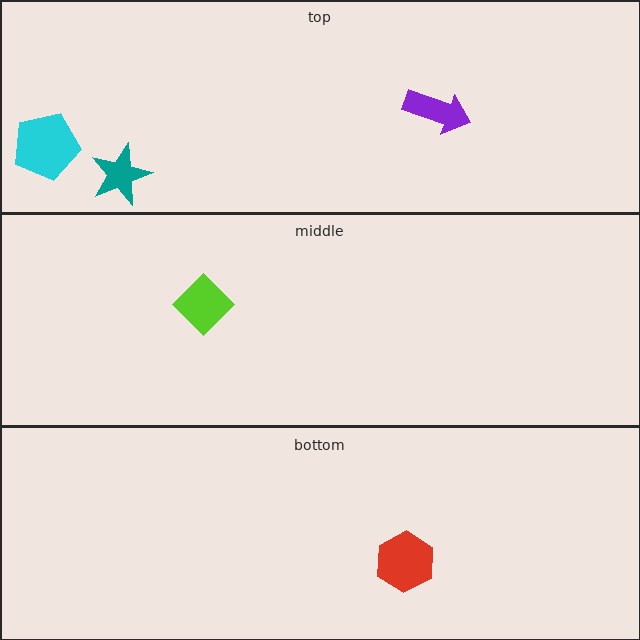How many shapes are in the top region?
3.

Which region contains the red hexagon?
The bottom region.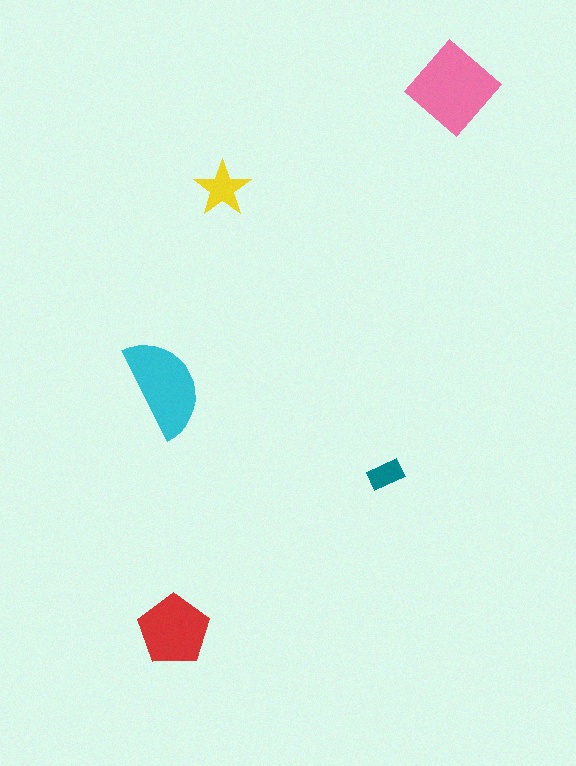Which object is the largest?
The pink diamond.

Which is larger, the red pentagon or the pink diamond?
The pink diamond.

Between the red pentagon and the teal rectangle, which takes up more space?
The red pentagon.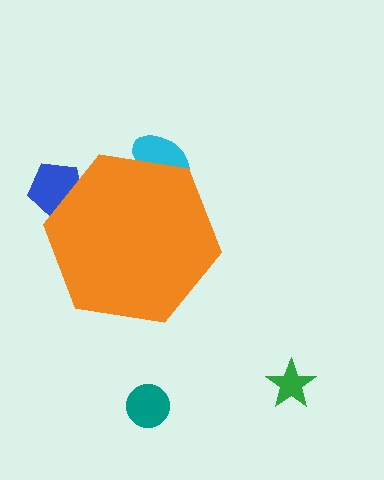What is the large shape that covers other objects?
An orange hexagon.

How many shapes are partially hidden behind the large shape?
2 shapes are partially hidden.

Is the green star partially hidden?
No, the green star is fully visible.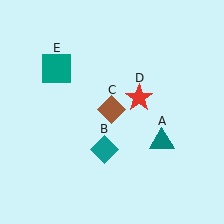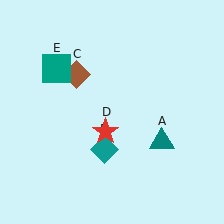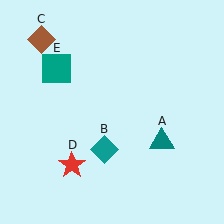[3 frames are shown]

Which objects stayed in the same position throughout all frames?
Teal triangle (object A) and teal diamond (object B) and teal square (object E) remained stationary.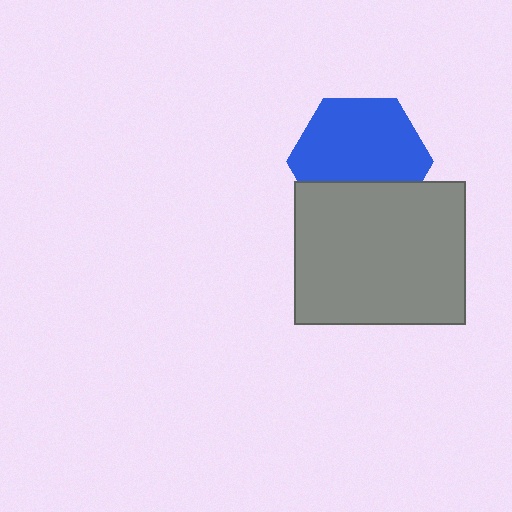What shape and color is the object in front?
The object in front is a gray rectangle.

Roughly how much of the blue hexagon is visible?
Most of it is visible (roughly 69%).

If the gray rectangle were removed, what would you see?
You would see the complete blue hexagon.